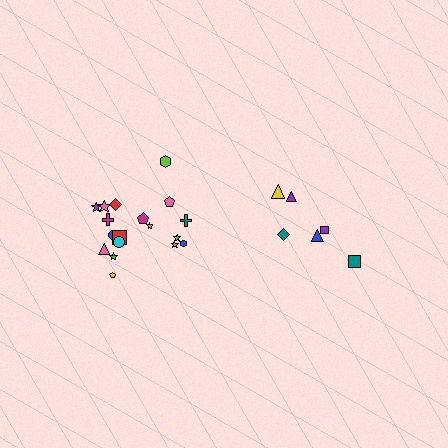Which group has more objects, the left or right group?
The left group.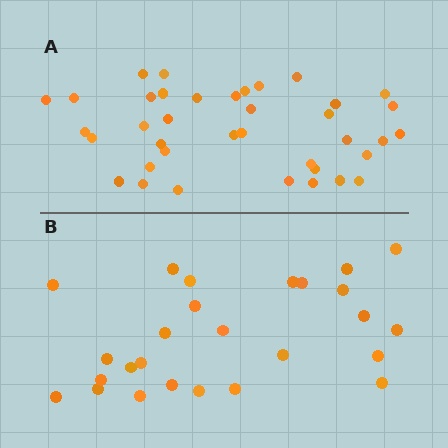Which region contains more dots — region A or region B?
Region A (the top region) has more dots.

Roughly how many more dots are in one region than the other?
Region A has roughly 12 or so more dots than region B.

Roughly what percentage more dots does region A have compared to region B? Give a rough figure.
About 45% more.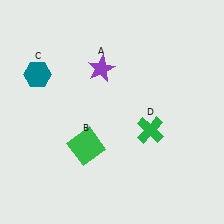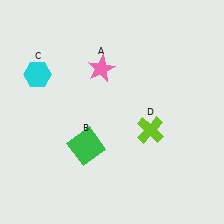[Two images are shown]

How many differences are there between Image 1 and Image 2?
There are 3 differences between the two images.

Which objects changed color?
A changed from purple to pink. C changed from teal to cyan. D changed from green to lime.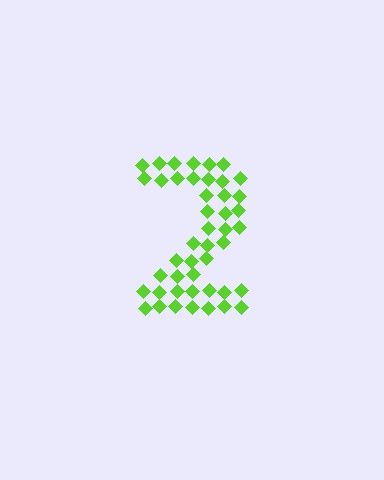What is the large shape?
The large shape is the digit 2.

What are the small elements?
The small elements are diamonds.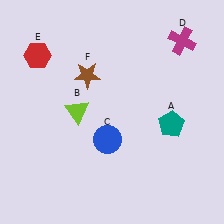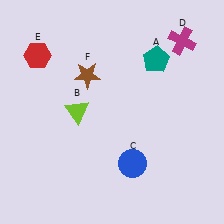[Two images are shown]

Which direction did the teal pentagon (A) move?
The teal pentagon (A) moved up.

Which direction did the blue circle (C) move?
The blue circle (C) moved right.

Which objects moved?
The objects that moved are: the teal pentagon (A), the blue circle (C).